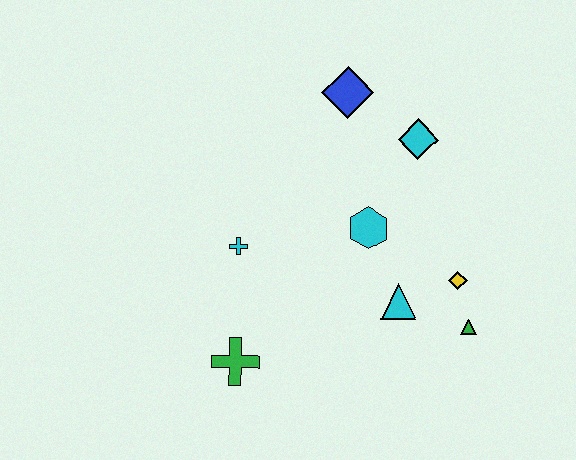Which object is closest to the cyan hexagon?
The cyan triangle is closest to the cyan hexagon.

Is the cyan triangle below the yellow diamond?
Yes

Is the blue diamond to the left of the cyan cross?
No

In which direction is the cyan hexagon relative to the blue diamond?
The cyan hexagon is below the blue diamond.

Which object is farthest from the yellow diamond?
The green cross is farthest from the yellow diamond.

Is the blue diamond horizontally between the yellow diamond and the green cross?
Yes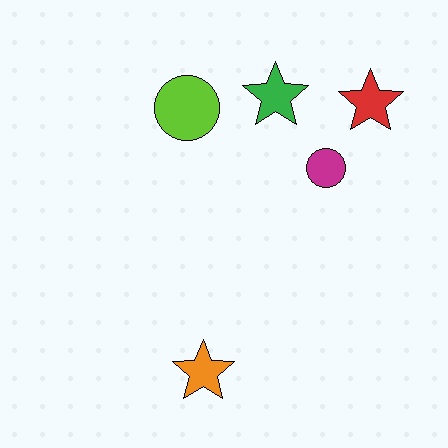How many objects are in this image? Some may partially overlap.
There are 5 objects.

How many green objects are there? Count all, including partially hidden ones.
There is 1 green object.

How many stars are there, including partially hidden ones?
There are 3 stars.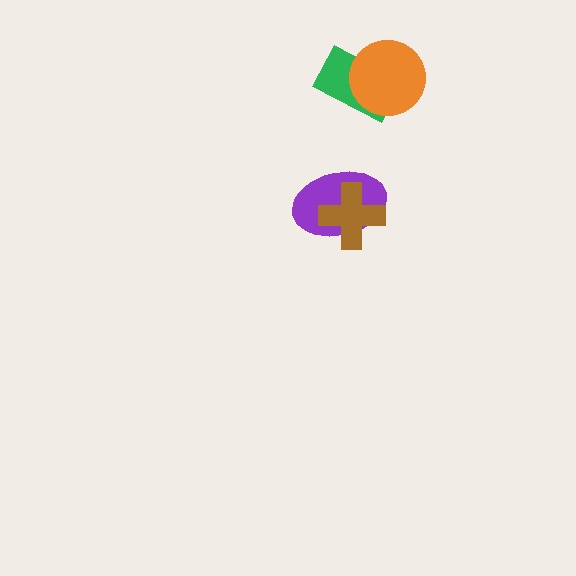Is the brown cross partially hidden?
No, no other shape covers it.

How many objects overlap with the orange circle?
1 object overlaps with the orange circle.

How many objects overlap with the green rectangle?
1 object overlaps with the green rectangle.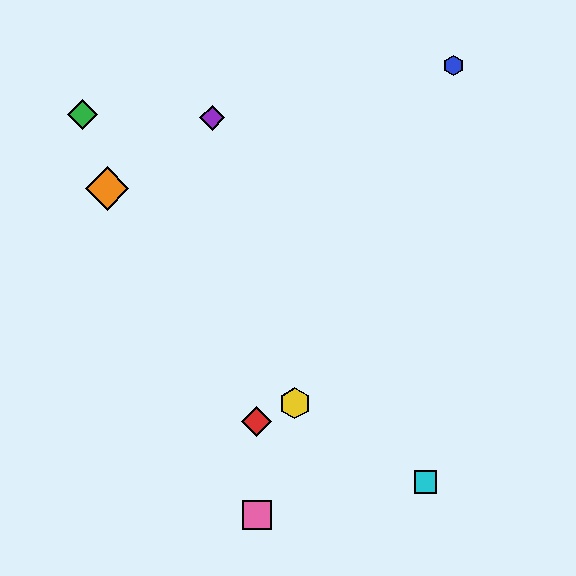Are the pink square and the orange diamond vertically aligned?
No, the pink square is at x≈257 and the orange diamond is at x≈107.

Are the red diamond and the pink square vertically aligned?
Yes, both are at x≈257.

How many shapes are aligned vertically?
2 shapes (the red diamond, the pink square) are aligned vertically.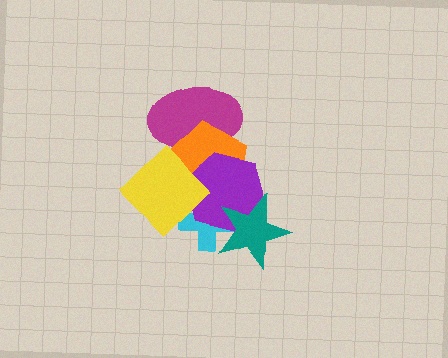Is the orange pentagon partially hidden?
Yes, it is partially covered by another shape.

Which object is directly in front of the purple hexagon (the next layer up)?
The teal star is directly in front of the purple hexagon.